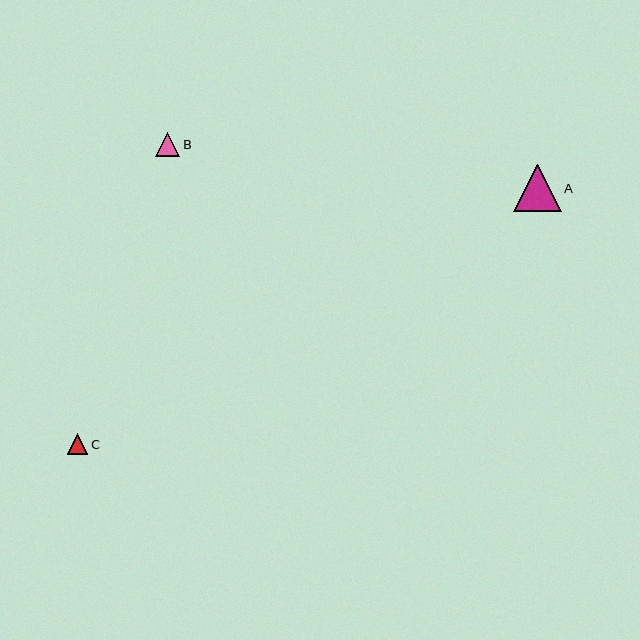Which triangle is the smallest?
Triangle C is the smallest with a size of approximately 21 pixels.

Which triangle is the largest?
Triangle A is the largest with a size of approximately 48 pixels.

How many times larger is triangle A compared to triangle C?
Triangle A is approximately 2.3 times the size of triangle C.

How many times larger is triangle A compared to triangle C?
Triangle A is approximately 2.3 times the size of triangle C.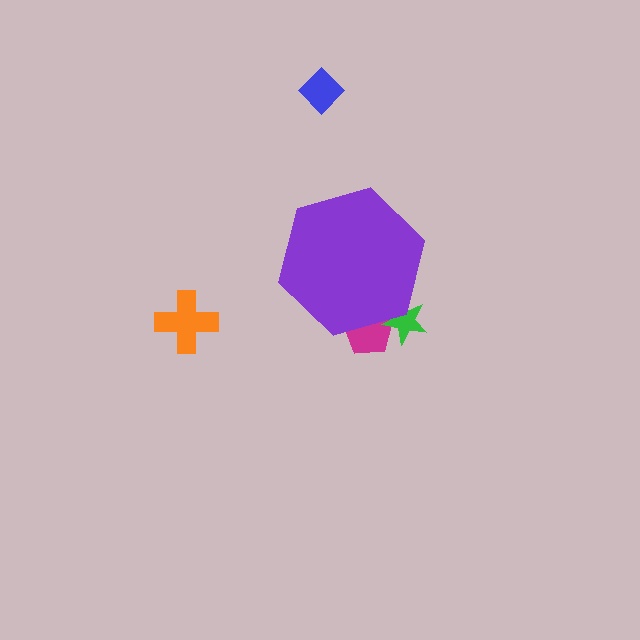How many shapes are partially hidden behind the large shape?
2 shapes are partially hidden.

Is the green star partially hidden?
Yes, the green star is partially hidden behind the purple hexagon.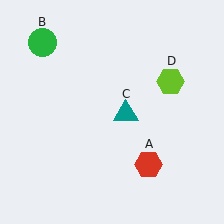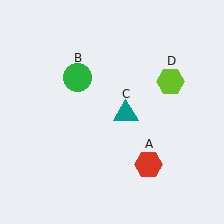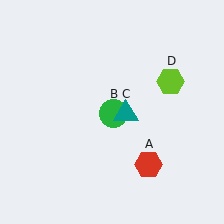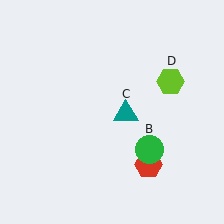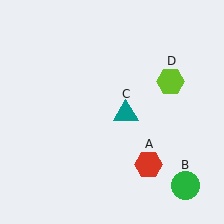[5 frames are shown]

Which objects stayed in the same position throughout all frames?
Red hexagon (object A) and teal triangle (object C) and lime hexagon (object D) remained stationary.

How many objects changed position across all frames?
1 object changed position: green circle (object B).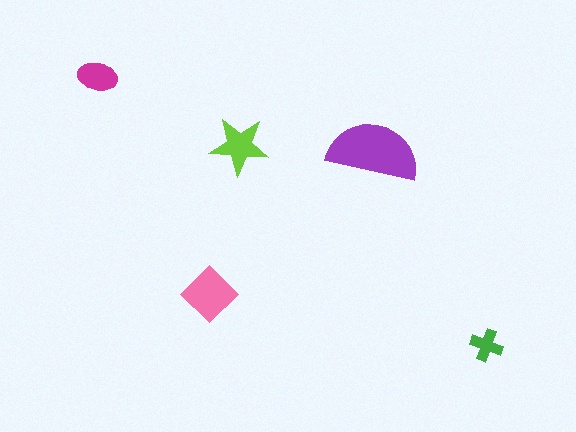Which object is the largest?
The purple semicircle.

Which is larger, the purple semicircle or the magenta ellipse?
The purple semicircle.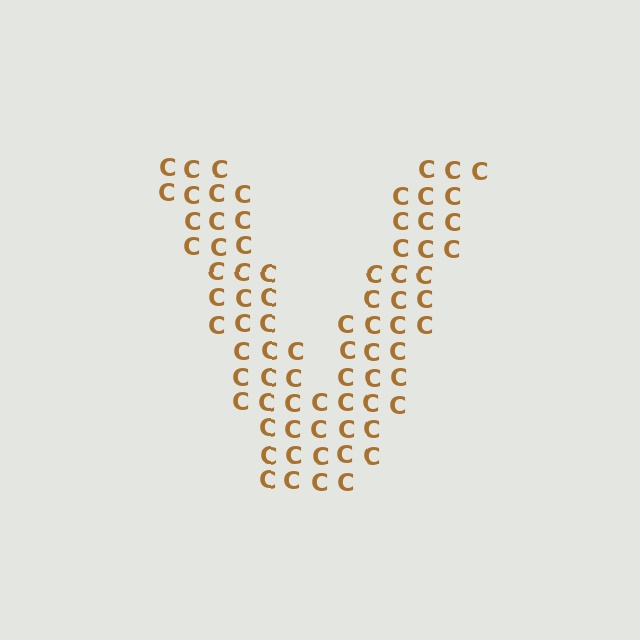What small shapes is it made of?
It is made of small letter C's.